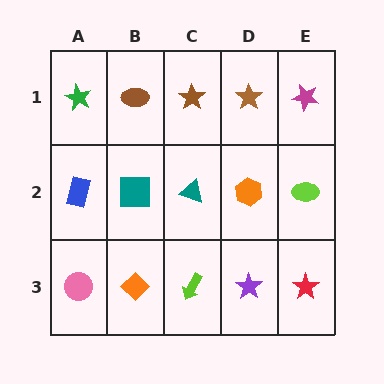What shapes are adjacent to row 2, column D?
A brown star (row 1, column D), a purple star (row 3, column D), a teal triangle (row 2, column C), a lime ellipse (row 2, column E).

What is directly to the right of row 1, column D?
A magenta star.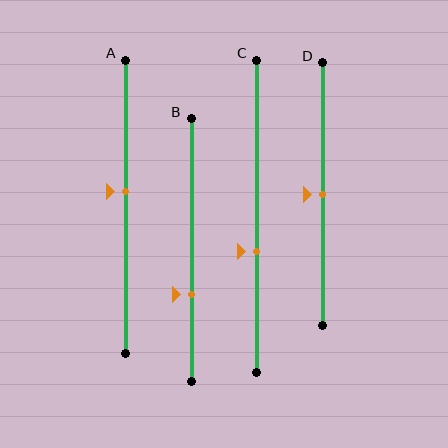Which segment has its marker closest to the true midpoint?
Segment D has its marker closest to the true midpoint.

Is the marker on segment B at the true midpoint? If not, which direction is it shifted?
No, the marker on segment B is shifted downward by about 17% of the segment length.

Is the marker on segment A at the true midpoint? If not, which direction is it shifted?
No, the marker on segment A is shifted upward by about 5% of the segment length.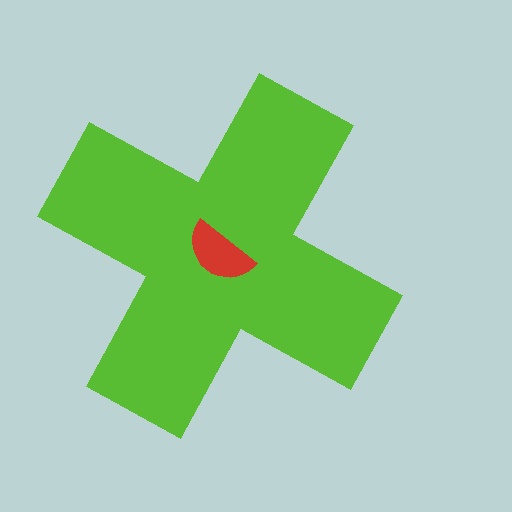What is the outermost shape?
The lime cross.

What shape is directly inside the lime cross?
The red semicircle.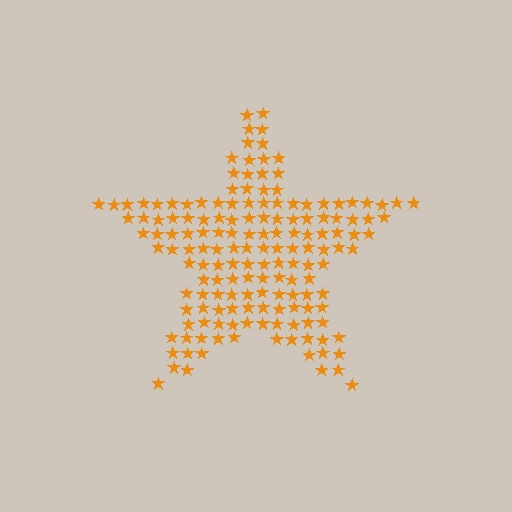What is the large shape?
The large shape is a star.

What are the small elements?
The small elements are stars.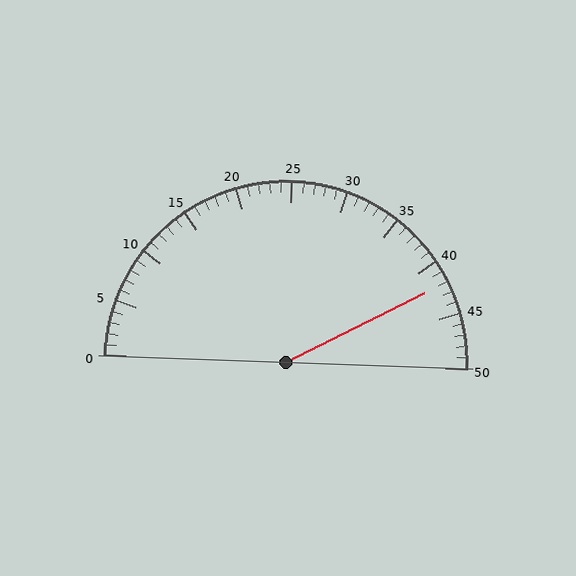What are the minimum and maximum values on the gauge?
The gauge ranges from 0 to 50.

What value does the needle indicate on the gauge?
The needle indicates approximately 42.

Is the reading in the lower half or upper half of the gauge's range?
The reading is in the upper half of the range (0 to 50).